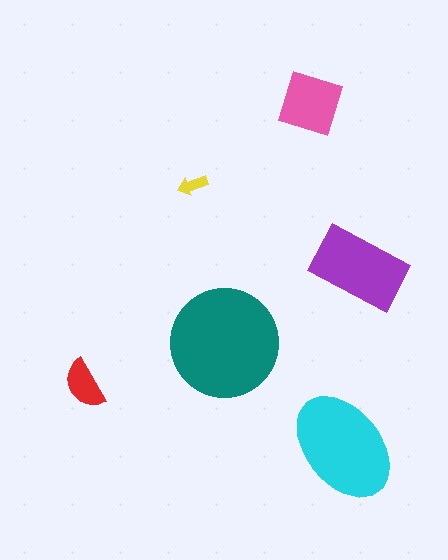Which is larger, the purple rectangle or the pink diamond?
The purple rectangle.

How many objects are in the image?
There are 6 objects in the image.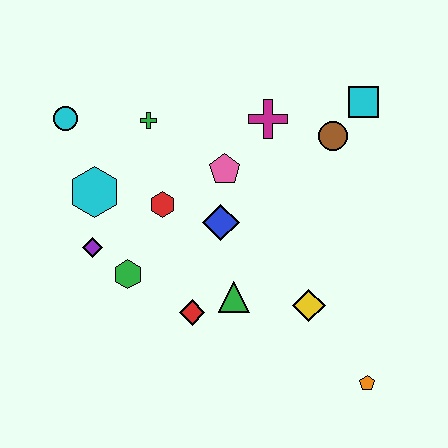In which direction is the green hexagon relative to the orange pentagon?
The green hexagon is to the left of the orange pentagon.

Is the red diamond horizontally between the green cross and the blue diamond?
Yes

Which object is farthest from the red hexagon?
The orange pentagon is farthest from the red hexagon.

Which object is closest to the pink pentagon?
The blue diamond is closest to the pink pentagon.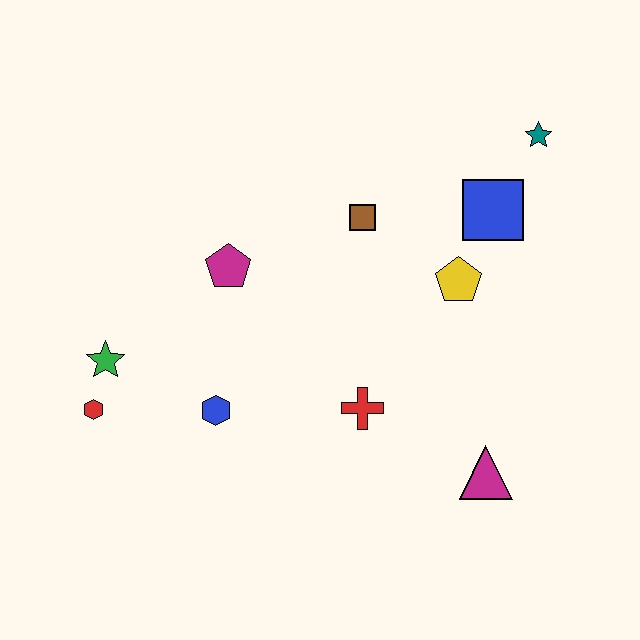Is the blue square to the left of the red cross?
No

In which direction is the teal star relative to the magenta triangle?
The teal star is above the magenta triangle.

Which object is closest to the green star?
The red hexagon is closest to the green star.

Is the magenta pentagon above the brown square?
No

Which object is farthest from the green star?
The teal star is farthest from the green star.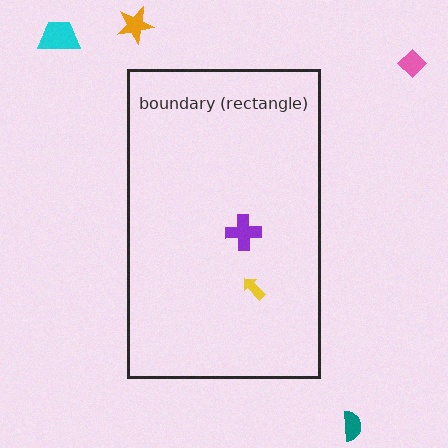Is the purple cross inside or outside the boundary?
Inside.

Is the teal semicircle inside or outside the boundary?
Outside.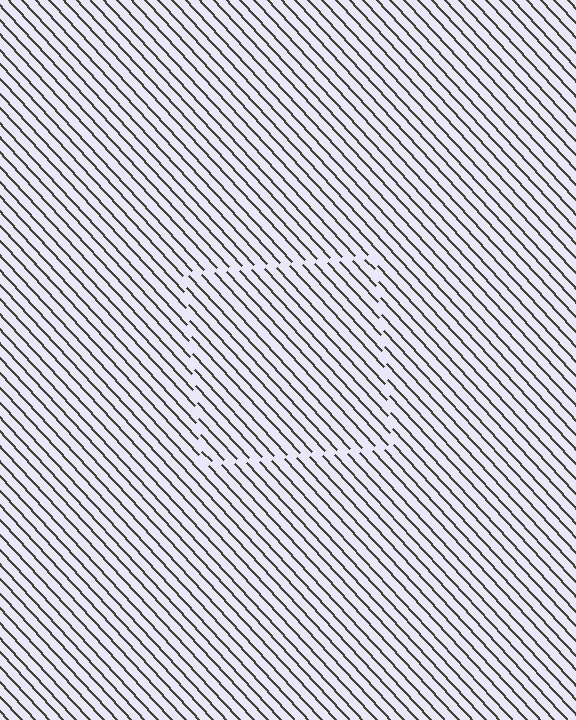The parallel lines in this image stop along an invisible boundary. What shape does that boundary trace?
An illusory square. The interior of the shape contains the same grating, shifted by half a period — the contour is defined by the phase discontinuity where line-ends from the inner and outer gratings abut.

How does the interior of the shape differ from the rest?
The interior of the shape contains the same grating, shifted by half a period — the contour is defined by the phase discontinuity where line-ends from the inner and outer gratings abut.